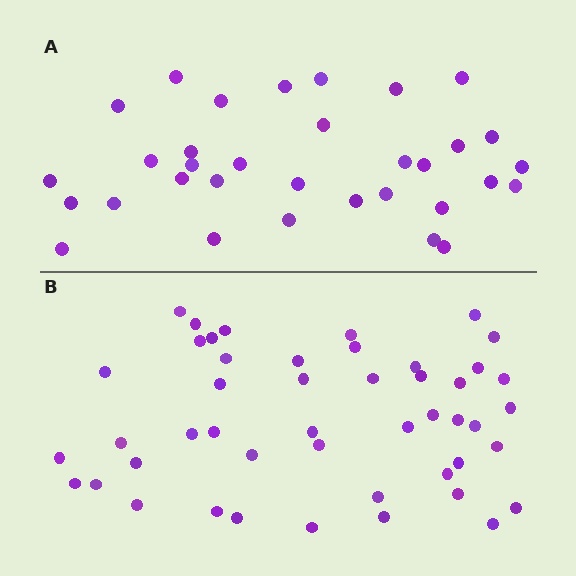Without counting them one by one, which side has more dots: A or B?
Region B (the bottom region) has more dots.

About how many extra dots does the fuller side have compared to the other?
Region B has approximately 15 more dots than region A.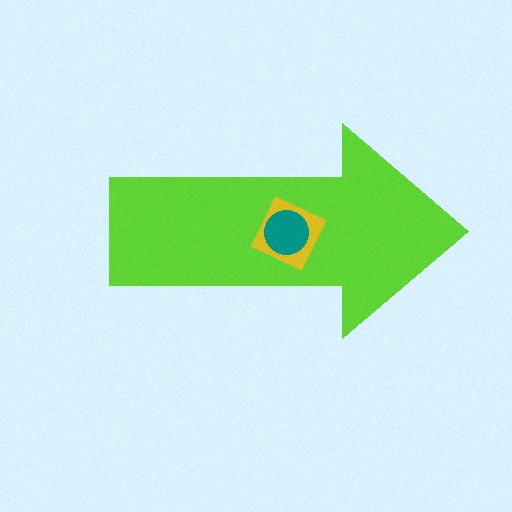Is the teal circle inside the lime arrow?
Yes.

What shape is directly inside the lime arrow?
The yellow diamond.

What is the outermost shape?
The lime arrow.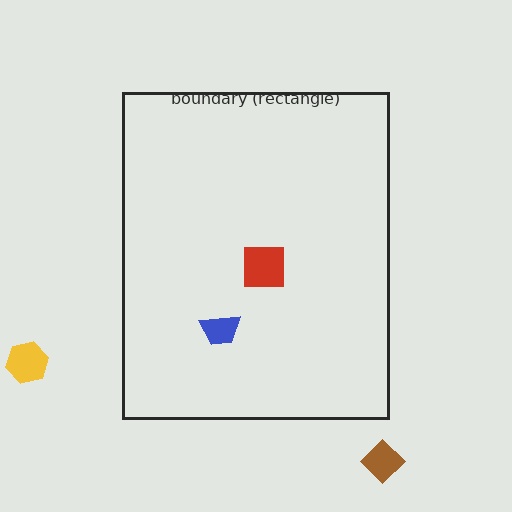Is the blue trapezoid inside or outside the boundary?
Inside.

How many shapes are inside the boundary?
2 inside, 2 outside.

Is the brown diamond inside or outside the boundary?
Outside.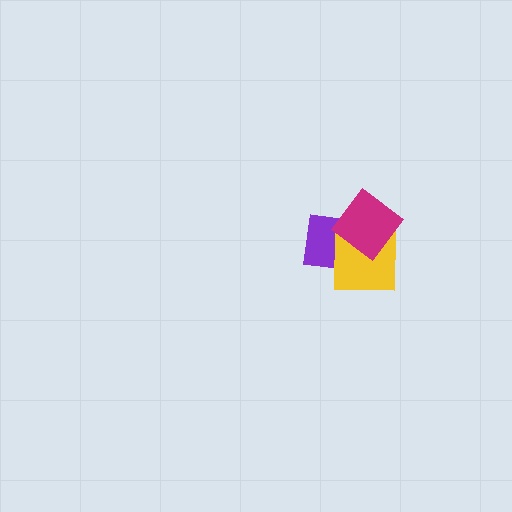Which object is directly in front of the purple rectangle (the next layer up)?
The yellow square is directly in front of the purple rectangle.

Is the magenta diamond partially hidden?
No, no other shape covers it.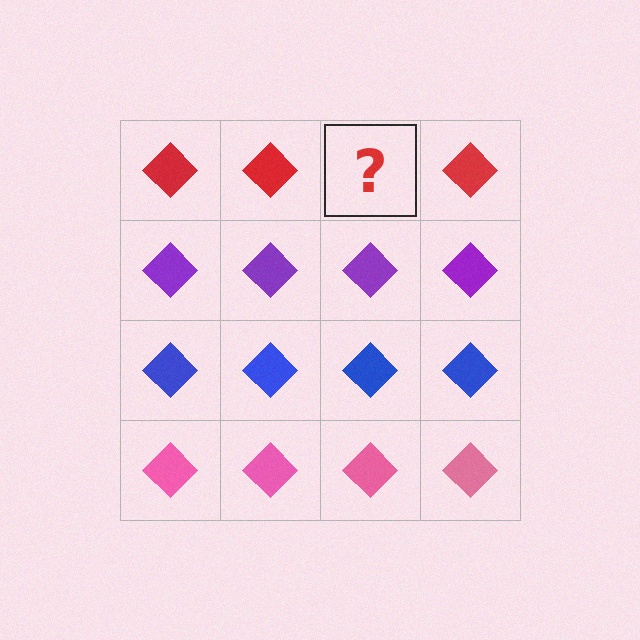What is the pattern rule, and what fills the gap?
The rule is that each row has a consistent color. The gap should be filled with a red diamond.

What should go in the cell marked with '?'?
The missing cell should contain a red diamond.